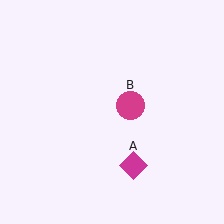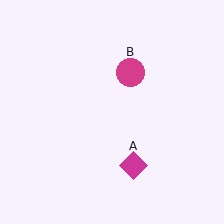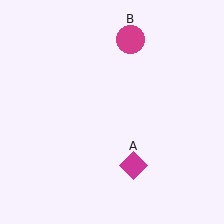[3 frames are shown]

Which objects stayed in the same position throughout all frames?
Magenta diamond (object A) remained stationary.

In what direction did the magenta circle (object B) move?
The magenta circle (object B) moved up.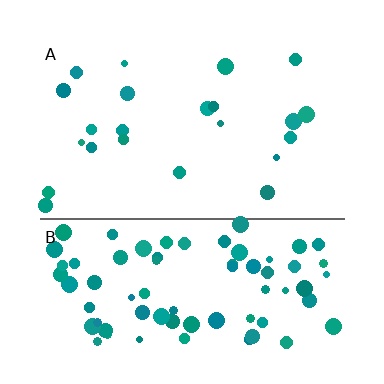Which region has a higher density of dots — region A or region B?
B (the bottom).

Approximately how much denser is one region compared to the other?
Approximately 3.4× — region B over region A.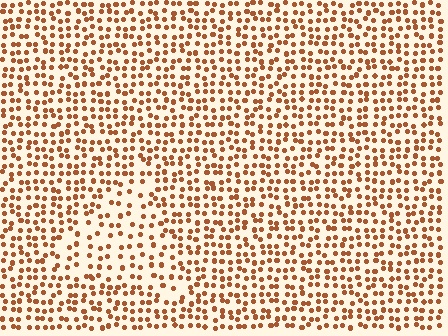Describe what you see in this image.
The image contains small brown elements arranged at two different densities. A triangle-shaped region is visible where the elements are less densely packed than the surrounding area.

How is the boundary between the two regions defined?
The boundary is defined by a change in element density (approximately 1.7x ratio). All elements are the same color, size, and shape.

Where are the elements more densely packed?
The elements are more densely packed outside the triangle boundary.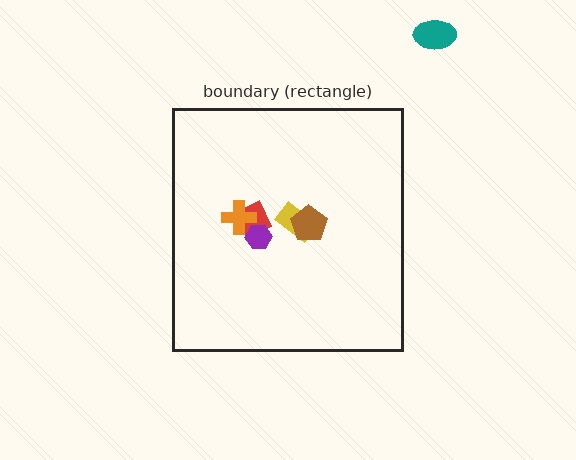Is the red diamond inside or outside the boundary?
Inside.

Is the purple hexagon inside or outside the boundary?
Inside.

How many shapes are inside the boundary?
5 inside, 1 outside.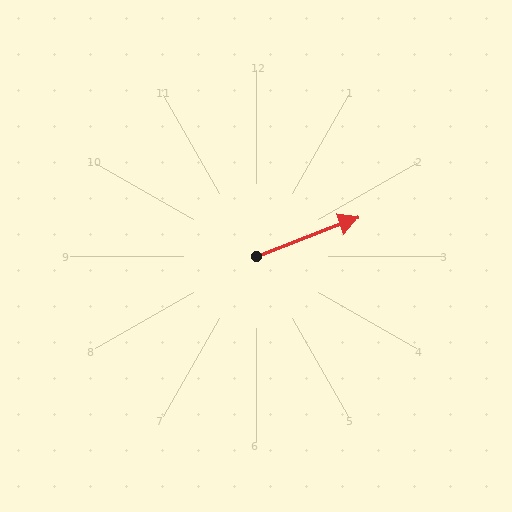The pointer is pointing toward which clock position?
Roughly 2 o'clock.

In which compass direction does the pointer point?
East.